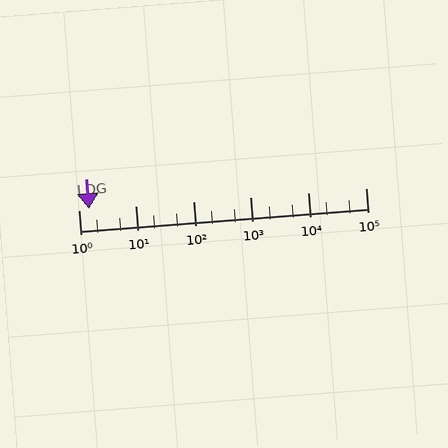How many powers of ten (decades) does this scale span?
The scale spans 5 decades, from 1 to 100000.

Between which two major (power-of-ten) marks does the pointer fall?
The pointer is between 1 and 10.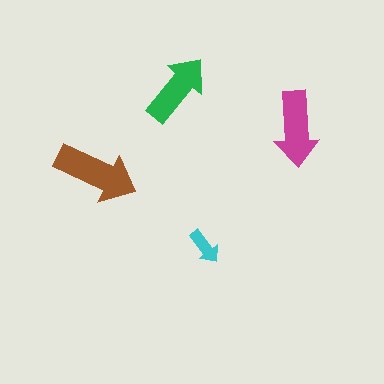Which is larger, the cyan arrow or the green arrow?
The green one.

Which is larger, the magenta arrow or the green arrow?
The magenta one.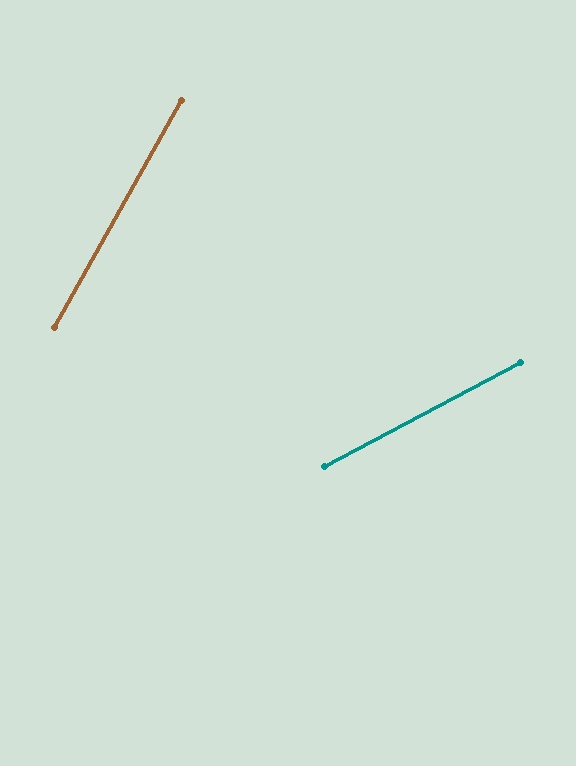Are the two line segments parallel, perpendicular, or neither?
Neither parallel nor perpendicular — they differ by about 33°.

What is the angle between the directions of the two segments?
Approximately 33 degrees.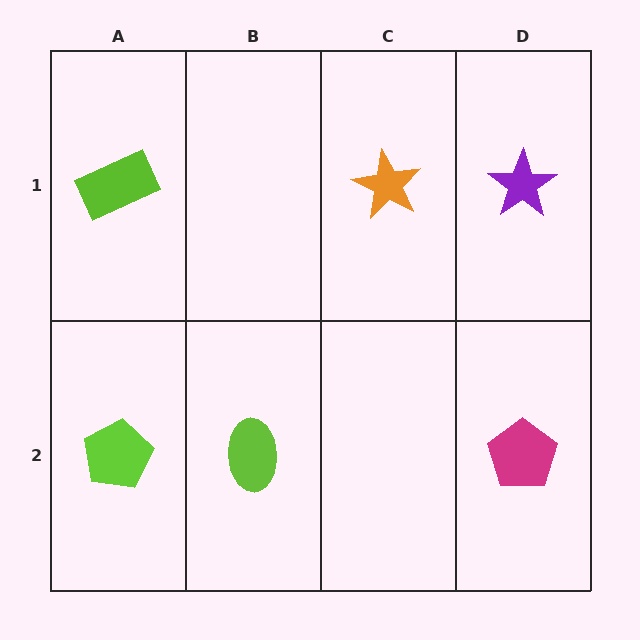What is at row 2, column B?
A lime ellipse.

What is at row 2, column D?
A magenta pentagon.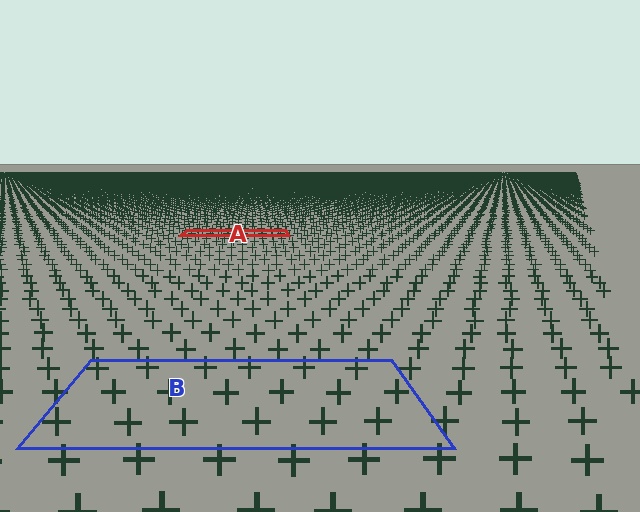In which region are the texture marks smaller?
The texture marks are smaller in region A, because it is farther away.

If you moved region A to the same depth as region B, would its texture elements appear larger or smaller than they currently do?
They would appear larger. At a closer depth, the same texture elements are projected at a bigger on-screen size.